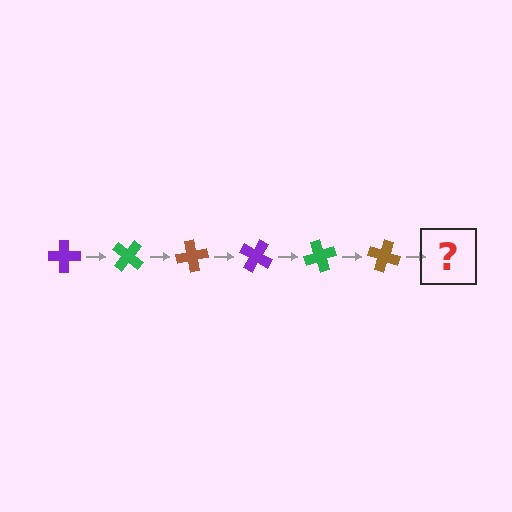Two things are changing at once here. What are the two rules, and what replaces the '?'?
The two rules are that it rotates 40 degrees each step and the color cycles through purple, green, and brown. The '?' should be a purple cross, rotated 240 degrees from the start.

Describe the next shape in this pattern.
It should be a purple cross, rotated 240 degrees from the start.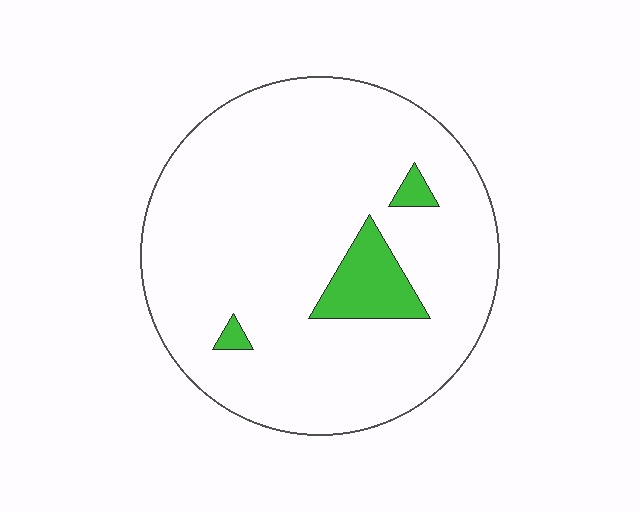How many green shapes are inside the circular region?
3.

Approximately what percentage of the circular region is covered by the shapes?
Approximately 10%.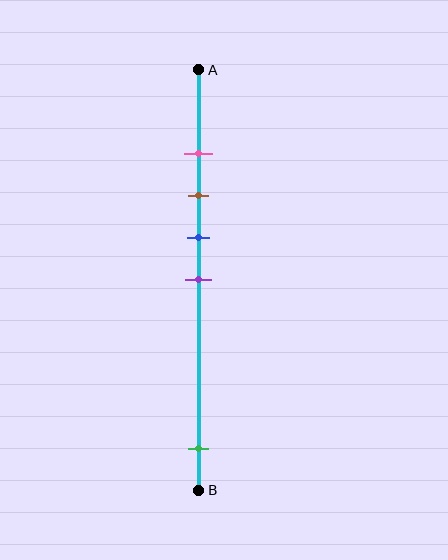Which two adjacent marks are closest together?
The pink and brown marks are the closest adjacent pair.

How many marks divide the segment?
There are 5 marks dividing the segment.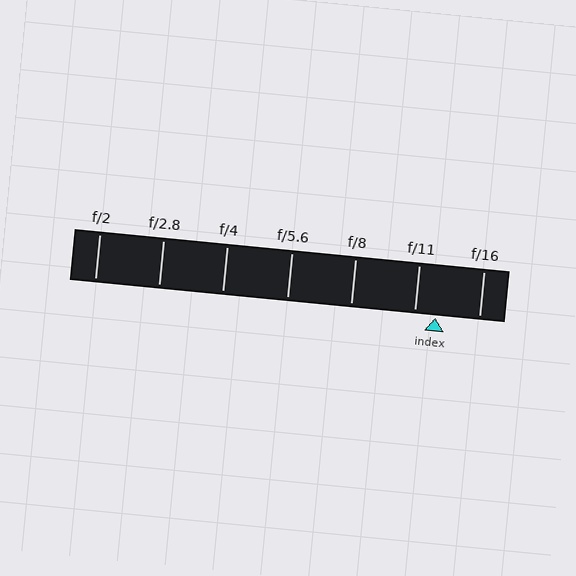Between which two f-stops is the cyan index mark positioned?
The index mark is between f/11 and f/16.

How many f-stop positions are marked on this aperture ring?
There are 7 f-stop positions marked.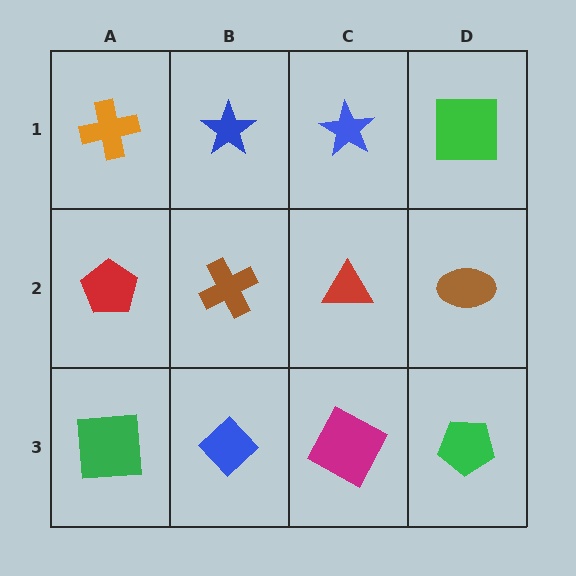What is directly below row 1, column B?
A brown cross.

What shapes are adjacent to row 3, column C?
A red triangle (row 2, column C), a blue diamond (row 3, column B), a green pentagon (row 3, column D).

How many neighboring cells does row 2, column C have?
4.